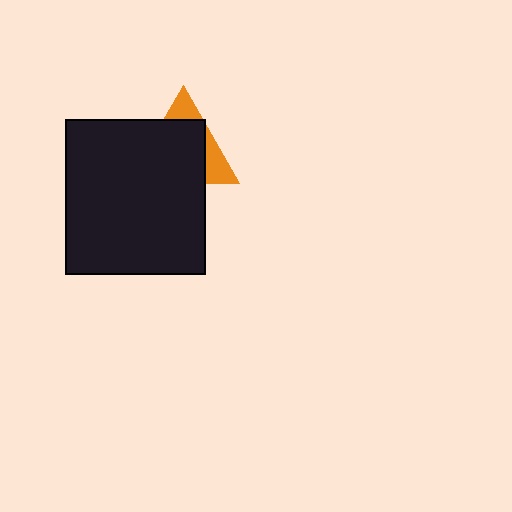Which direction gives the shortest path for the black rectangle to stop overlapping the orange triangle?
Moving toward the lower-left gives the shortest separation.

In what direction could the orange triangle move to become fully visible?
The orange triangle could move toward the upper-right. That would shift it out from behind the black rectangle entirely.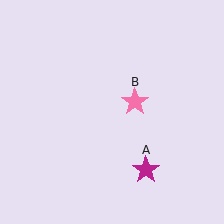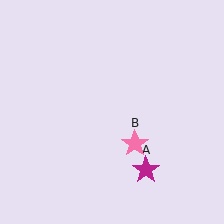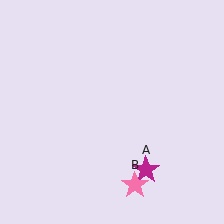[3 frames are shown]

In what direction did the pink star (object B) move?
The pink star (object B) moved down.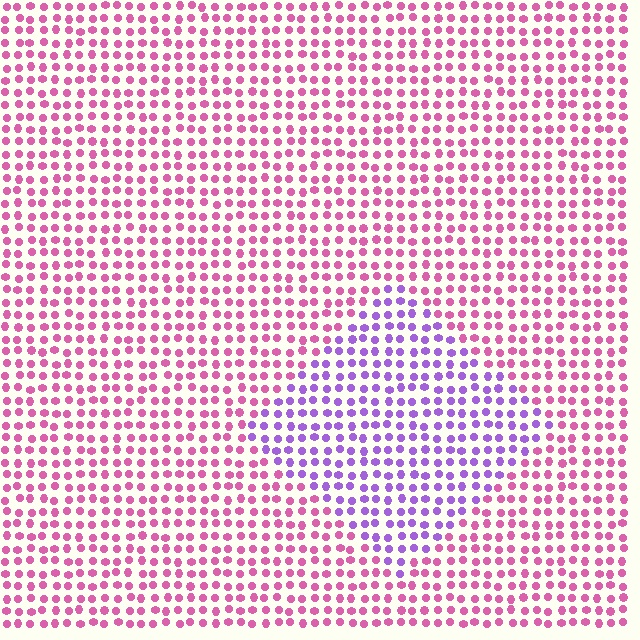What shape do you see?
I see a diamond.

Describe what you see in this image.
The image is filled with small pink elements in a uniform arrangement. A diamond-shaped region is visible where the elements are tinted to a slightly different hue, forming a subtle color boundary.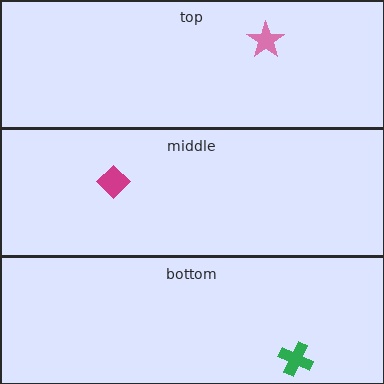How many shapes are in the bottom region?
1.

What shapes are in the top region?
The pink star.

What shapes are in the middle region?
The magenta diamond.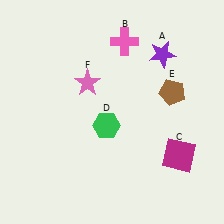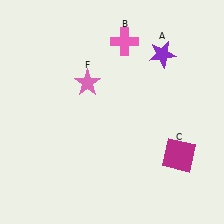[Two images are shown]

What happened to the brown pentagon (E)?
The brown pentagon (E) was removed in Image 2. It was in the top-right area of Image 1.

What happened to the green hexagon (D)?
The green hexagon (D) was removed in Image 2. It was in the bottom-left area of Image 1.